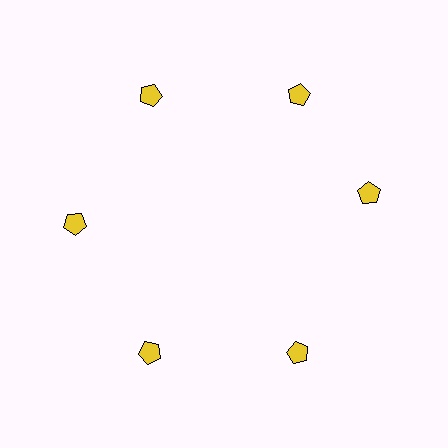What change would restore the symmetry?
The symmetry would be restored by rotating it back into even spacing with its neighbors so that all 6 pentagons sit at equal angles and equal distance from the center.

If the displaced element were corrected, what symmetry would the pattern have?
It would have 6-fold rotational symmetry — the pattern would map onto itself every 60 degrees.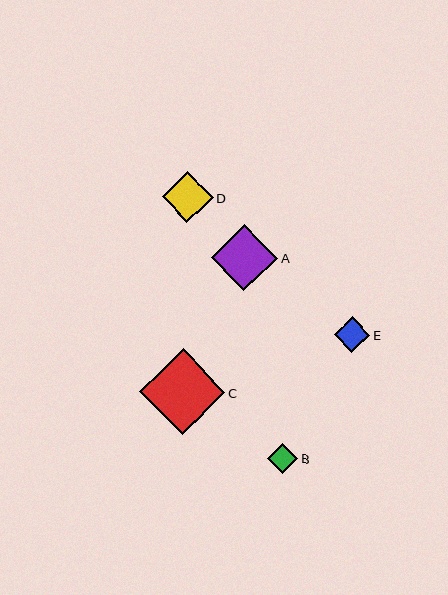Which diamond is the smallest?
Diamond B is the smallest with a size of approximately 30 pixels.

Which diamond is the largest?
Diamond C is the largest with a size of approximately 86 pixels.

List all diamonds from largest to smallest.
From largest to smallest: C, A, D, E, B.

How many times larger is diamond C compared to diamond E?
Diamond C is approximately 2.4 times the size of diamond E.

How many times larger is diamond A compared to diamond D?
Diamond A is approximately 1.3 times the size of diamond D.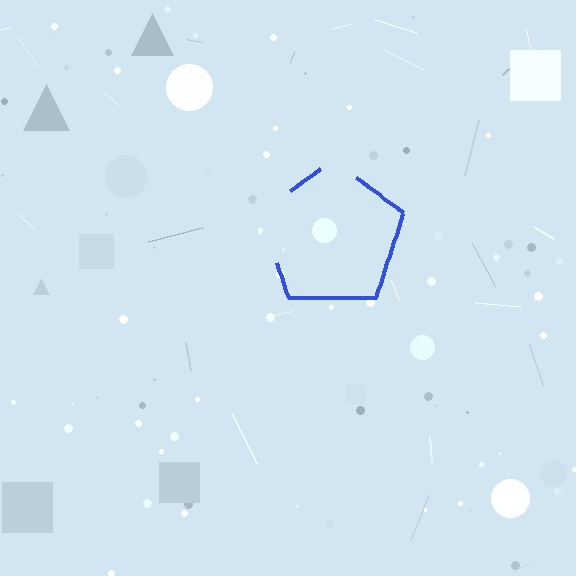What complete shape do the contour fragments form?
The contour fragments form a pentagon.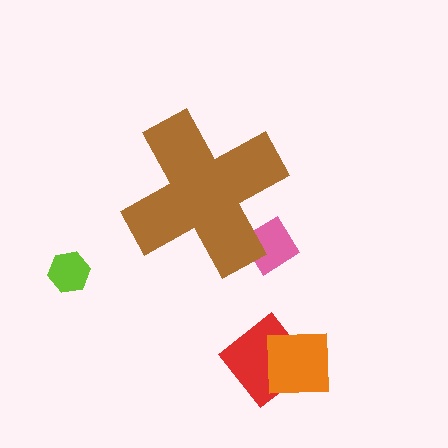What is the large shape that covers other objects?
A brown cross.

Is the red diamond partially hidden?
No, the red diamond is fully visible.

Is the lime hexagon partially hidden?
No, the lime hexagon is fully visible.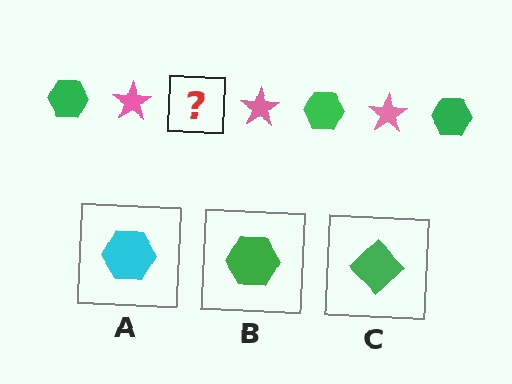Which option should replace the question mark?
Option B.